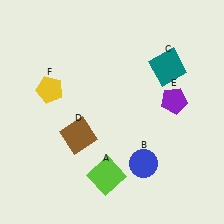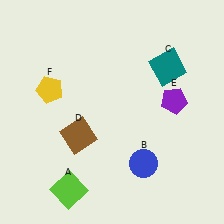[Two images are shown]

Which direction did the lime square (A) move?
The lime square (A) moved left.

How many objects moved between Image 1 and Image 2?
1 object moved between the two images.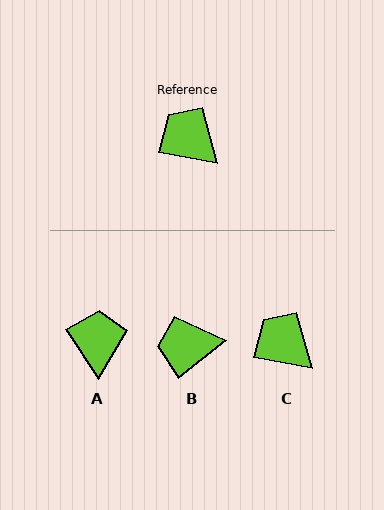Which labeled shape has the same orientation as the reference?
C.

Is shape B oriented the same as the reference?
No, it is off by about 49 degrees.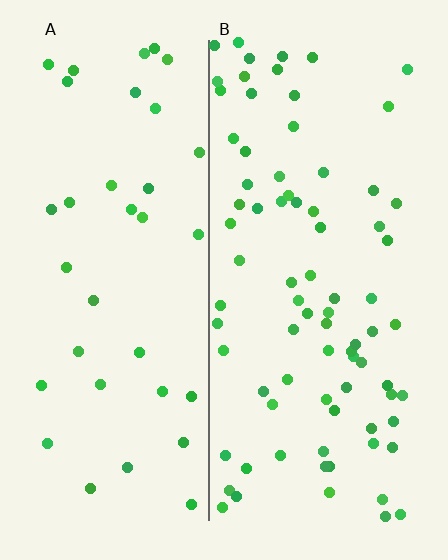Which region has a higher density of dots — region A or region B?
B (the right).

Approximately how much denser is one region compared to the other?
Approximately 2.2× — region B over region A.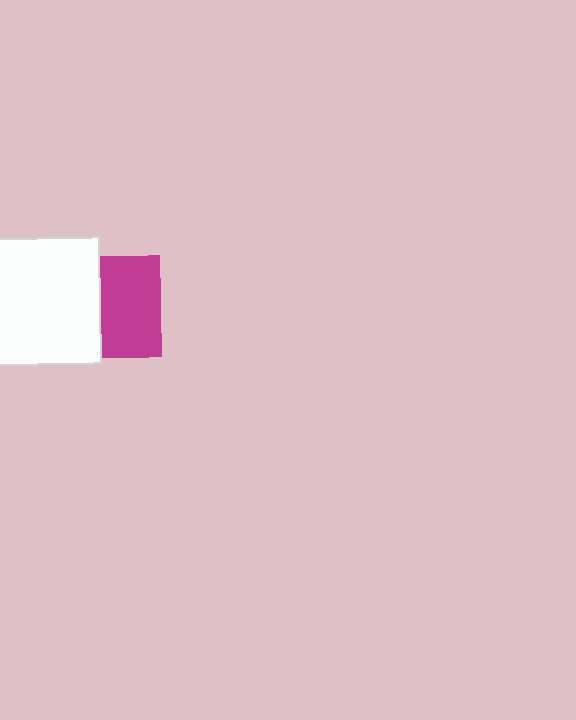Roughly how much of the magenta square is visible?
About half of it is visible (roughly 59%).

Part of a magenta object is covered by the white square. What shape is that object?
It is a square.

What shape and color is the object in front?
The object in front is a white square.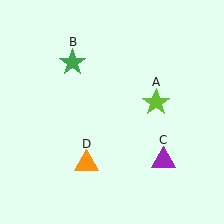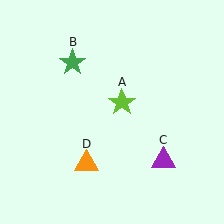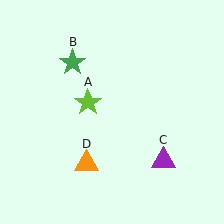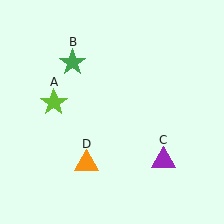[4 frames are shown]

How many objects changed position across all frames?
1 object changed position: lime star (object A).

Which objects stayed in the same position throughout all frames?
Green star (object B) and purple triangle (object C) and orange triangle (object D) remained stationary.